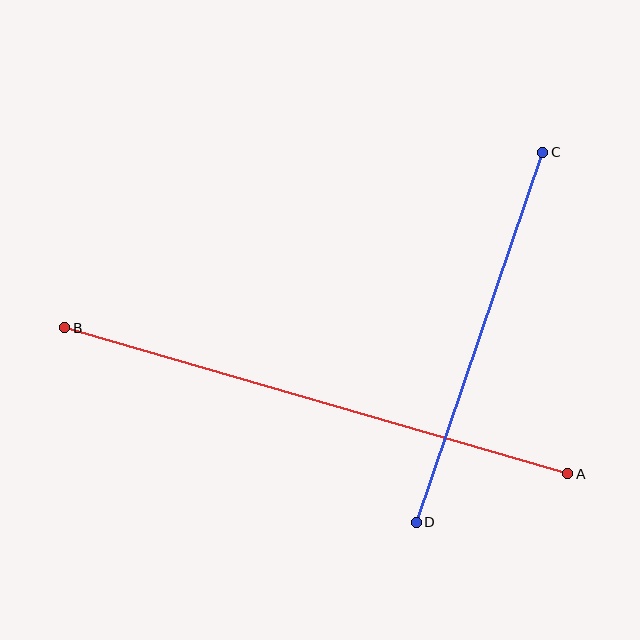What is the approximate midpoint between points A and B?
The midpoint is at approximately (316, 401) pixels.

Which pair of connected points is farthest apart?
Points A and B are farthest apart.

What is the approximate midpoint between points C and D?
The midpoint is at approximately (480, 337) pixels.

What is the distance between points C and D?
The distance is approximately 391 pixels.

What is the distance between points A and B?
The distance is approximately 523 pixels.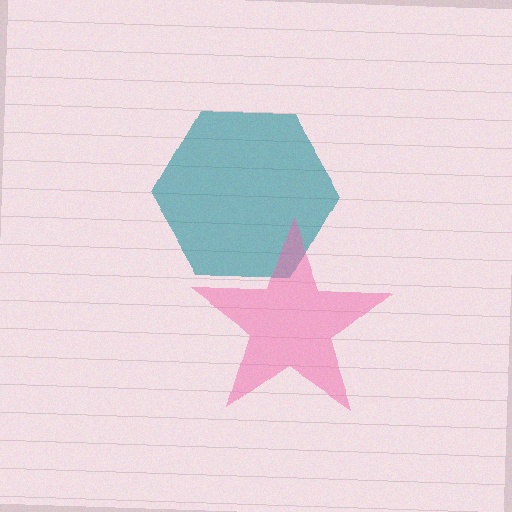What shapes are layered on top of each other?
The layered shapes are: a teal hexagon, a pink star.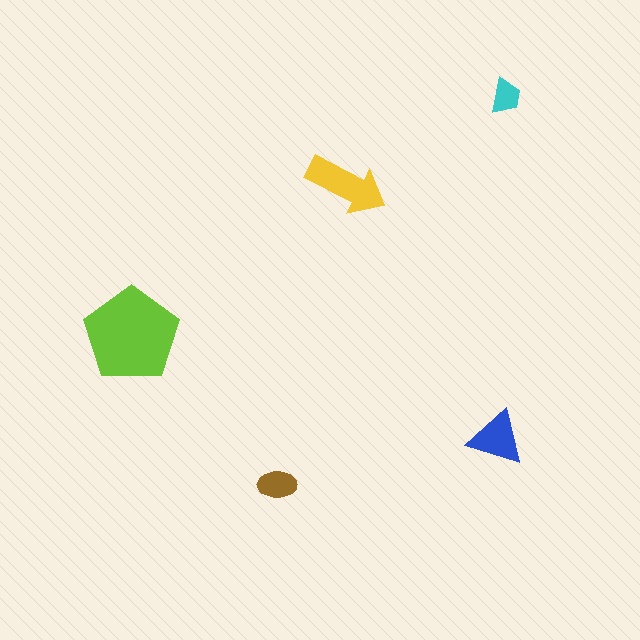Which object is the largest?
The lime pentagon.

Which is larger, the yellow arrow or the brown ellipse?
The yellow arrow.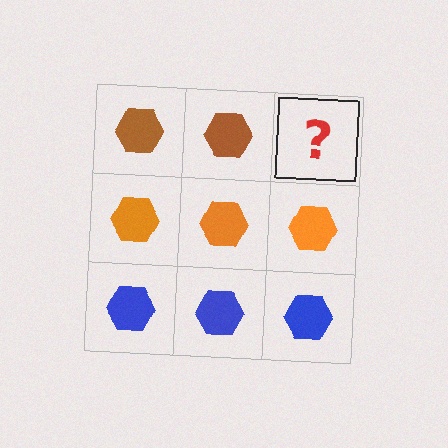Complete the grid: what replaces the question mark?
The question mark should be replaced with a brown hexagon.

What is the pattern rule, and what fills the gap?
The rule is that each row has a consistent color. The gap should be filled with a brown hexagon.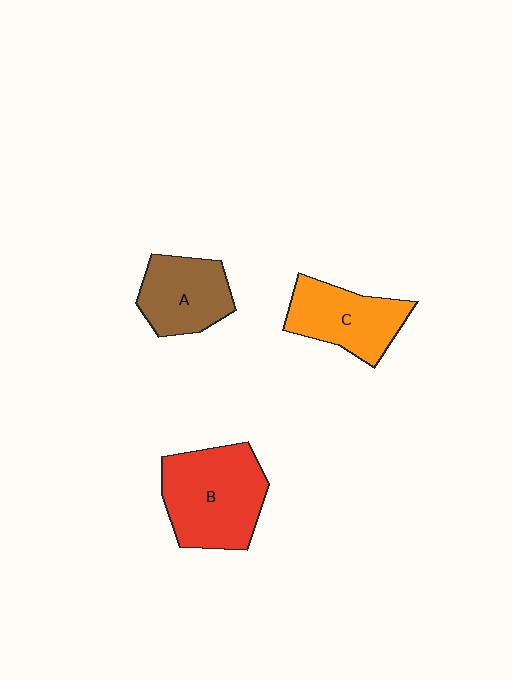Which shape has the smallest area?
Shape A (brown).